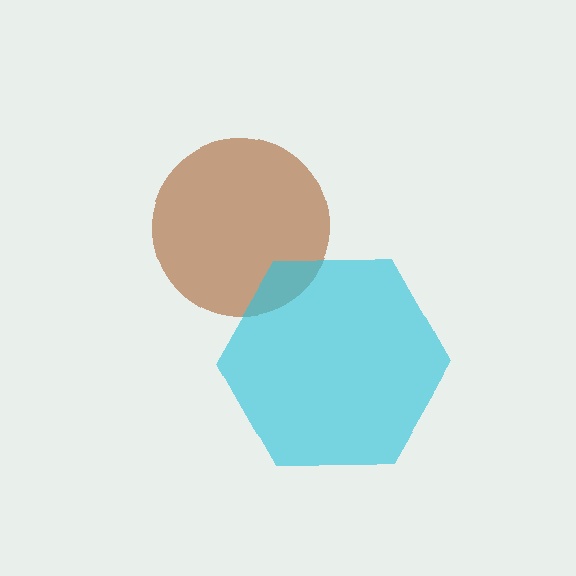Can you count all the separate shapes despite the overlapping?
Yes, there are 2 separate shapes.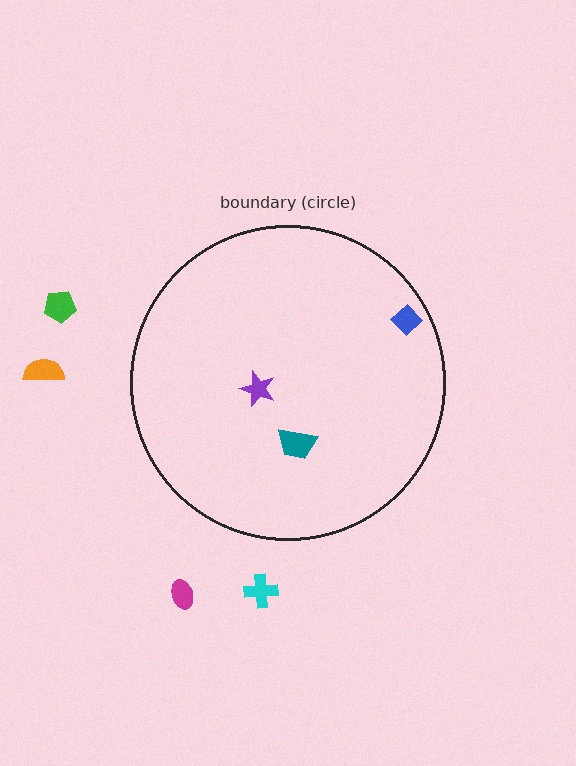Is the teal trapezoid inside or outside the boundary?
Inside.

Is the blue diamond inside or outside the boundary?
Inside.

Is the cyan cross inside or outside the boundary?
Outside.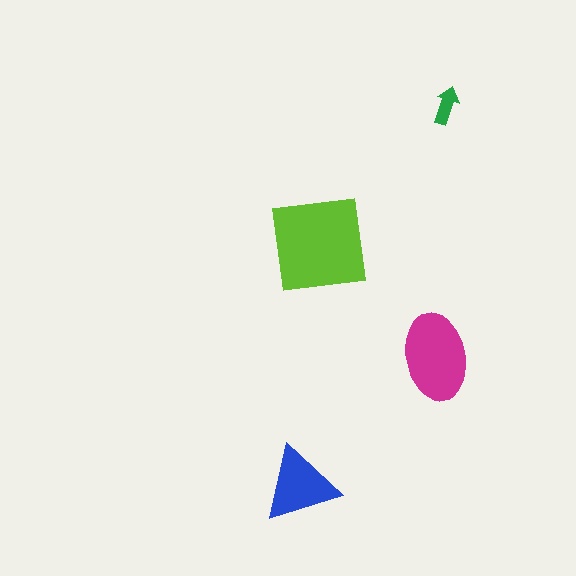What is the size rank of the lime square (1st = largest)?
1st.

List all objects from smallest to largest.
The green arrow, the blue triangle, the magenta ellipse, the lime square.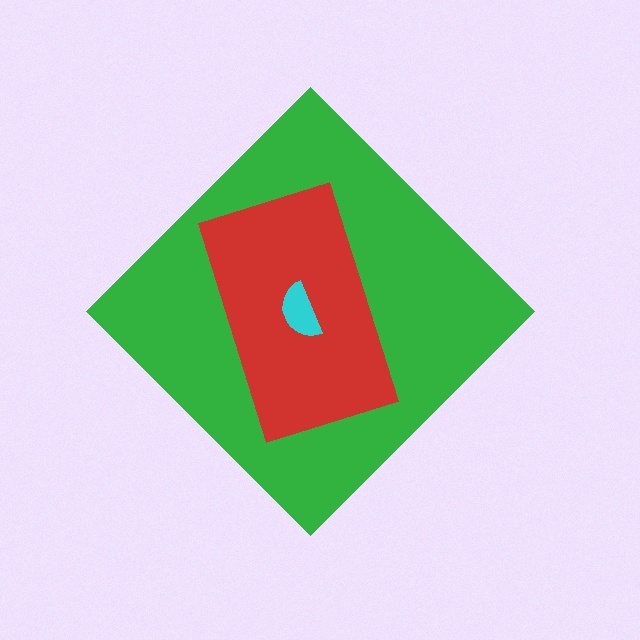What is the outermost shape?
The green diamond.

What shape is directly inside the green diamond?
The red rectangle.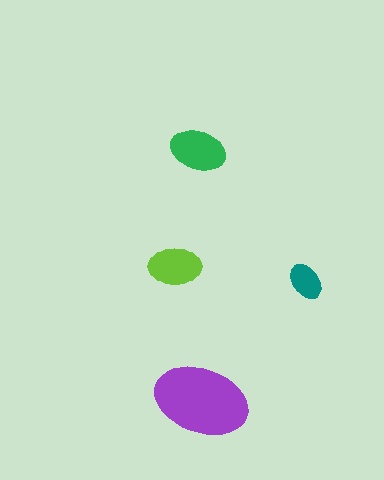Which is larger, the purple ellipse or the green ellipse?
The purple one.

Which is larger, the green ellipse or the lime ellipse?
The green one.